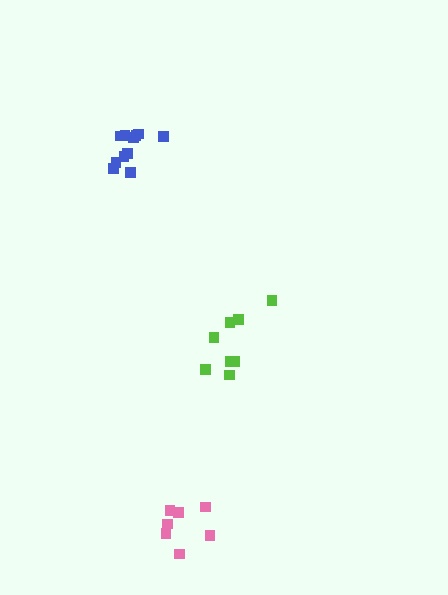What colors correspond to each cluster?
The clusters are colored: blue, pink, lime.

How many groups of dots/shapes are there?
There are 3 groups.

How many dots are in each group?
Group 1: 11 dots, Group 2: 7 dots, Group 3: 8 dots (26 total).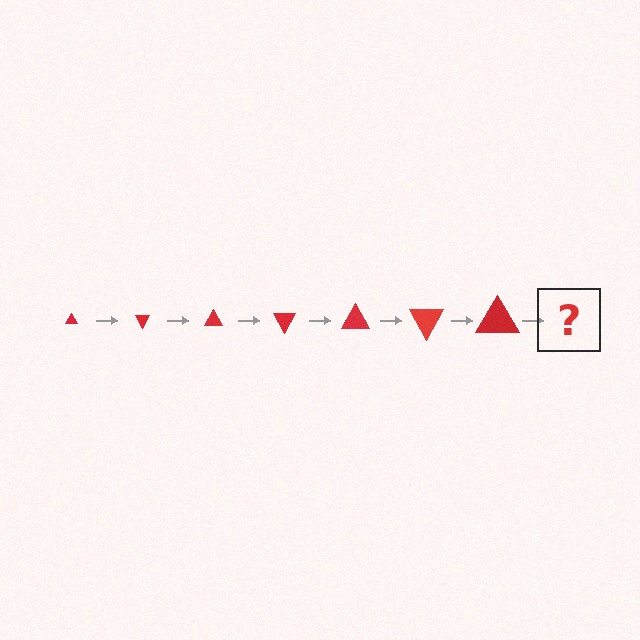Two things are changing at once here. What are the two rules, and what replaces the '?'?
The two rules are that the triangle grows larger each step and it rotates 60 degrees each step. The '?' should be a triangle, larger than the previous one and rotated 420 degrees from the start.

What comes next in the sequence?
The next element should be a triangle, larger than the previous one and rotated 420 degrees from the start.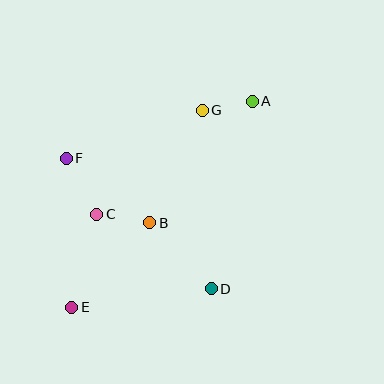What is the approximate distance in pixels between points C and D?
The distance between C and D is approximately 137 pixels.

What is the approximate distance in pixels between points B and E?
The distance between B and E is approximately 115 pixels.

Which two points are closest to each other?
Points A and G are closest to each other.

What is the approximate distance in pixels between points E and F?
The distance between E and F is approximately 149 pixels.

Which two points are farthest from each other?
Points A and E are farthest from each other.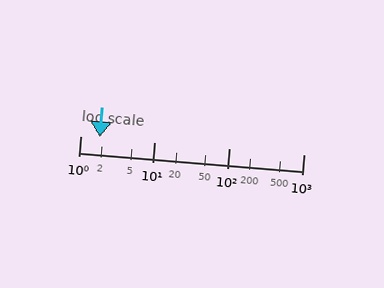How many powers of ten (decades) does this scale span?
The scale spans 3 decades, from 1 to 1000.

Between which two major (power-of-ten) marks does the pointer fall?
The pointer is between 1 and 10.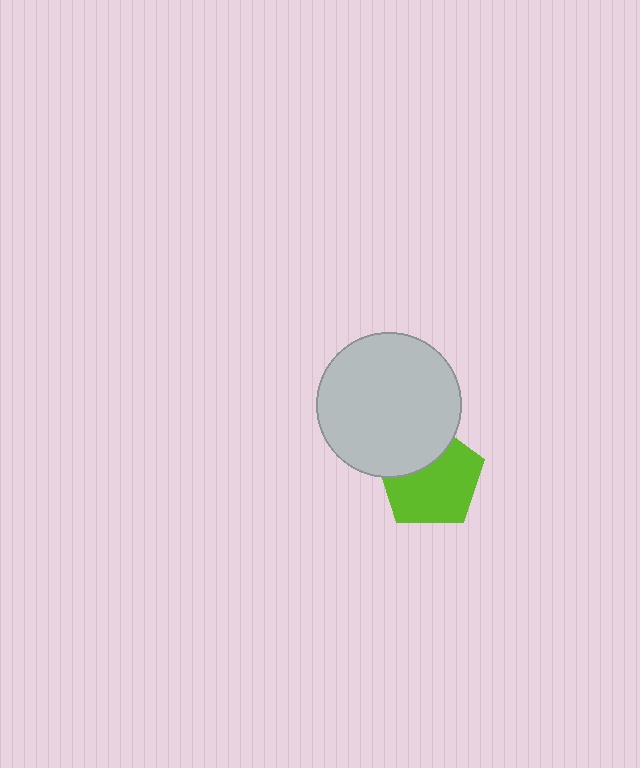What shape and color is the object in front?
The object in front is a light gray circle.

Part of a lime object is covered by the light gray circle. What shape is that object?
It is a pentagon.